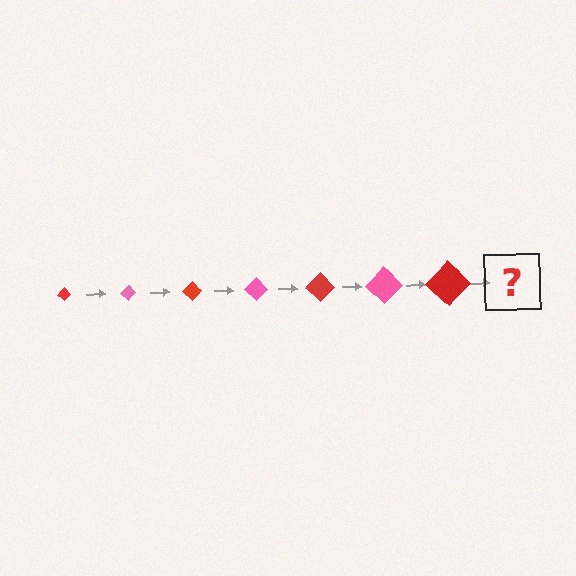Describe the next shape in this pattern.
It should be a pink diamond, larger than the previous one.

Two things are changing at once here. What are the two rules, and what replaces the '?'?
The two rules are that the diamond grows larger each step and the color cycles through red and pink. The '?' should be a pink diamond, larger than the previous one.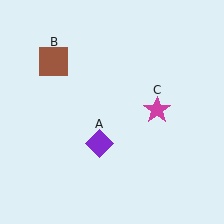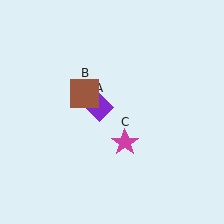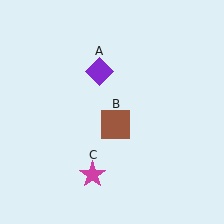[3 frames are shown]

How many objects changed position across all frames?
3 objects changed position: purple diamond (object A), brown square (object B), magenta star (object C).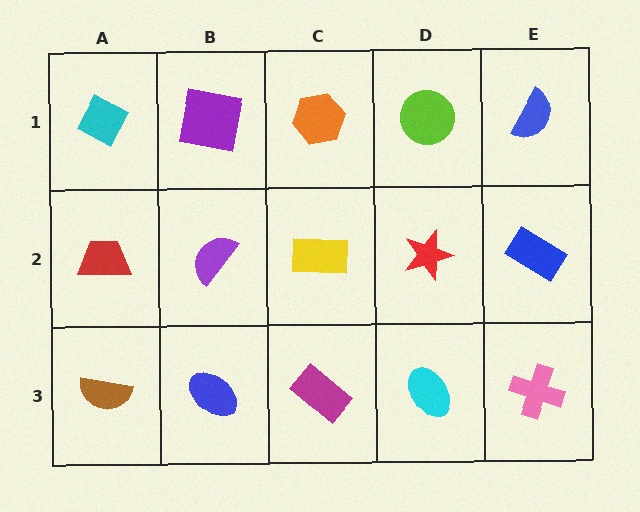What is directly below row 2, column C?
A magenta rectangle.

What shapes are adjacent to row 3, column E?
A blue rectangle (row 2, column E), a cyan ellipse (row 3, column D).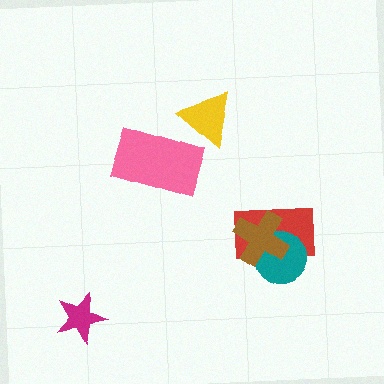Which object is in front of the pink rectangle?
The yellow triangle is in front of the pink rectangle.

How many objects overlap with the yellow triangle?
1 object overlaps with the yellow triangle.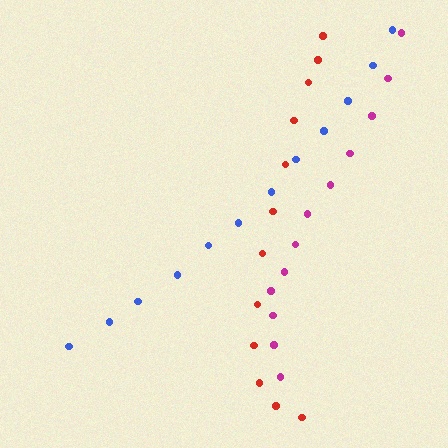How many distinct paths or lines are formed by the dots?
There are 3 distinct paths.